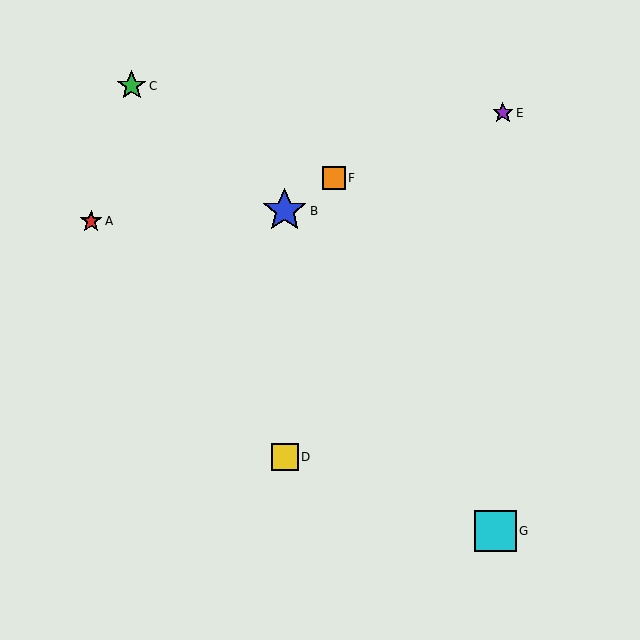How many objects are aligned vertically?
2 objects (B, D) are aligned vertically.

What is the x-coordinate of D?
Object D is at x≈285.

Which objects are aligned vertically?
Objects B, D are aligned vertically.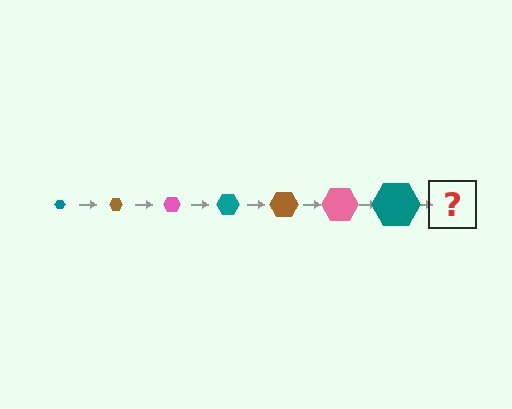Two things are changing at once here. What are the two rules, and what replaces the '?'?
The two rules are that the hexagon grows larger each step and the color cycles through teal, brown, and pink. The '?' should be a brown hexagon, larger than the previous one.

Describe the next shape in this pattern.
It should be a brown hexagon, larger than the previous one.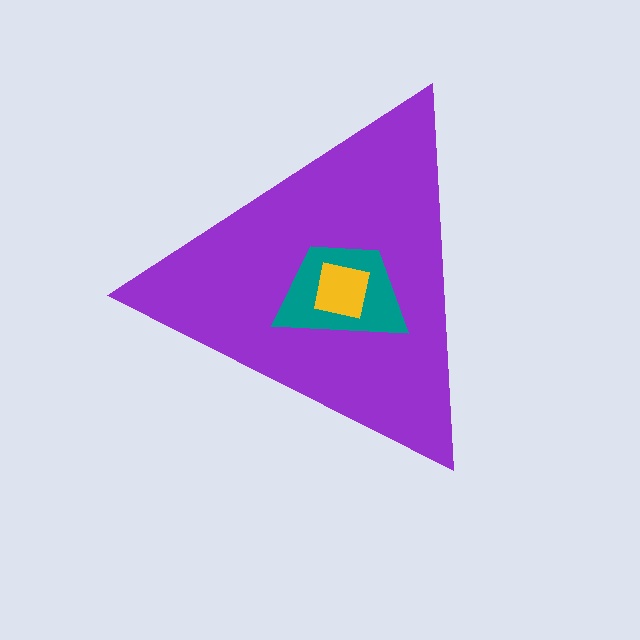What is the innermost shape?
The yellow square.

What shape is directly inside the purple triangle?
The teal trapezoid.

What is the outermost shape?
The purple triangle.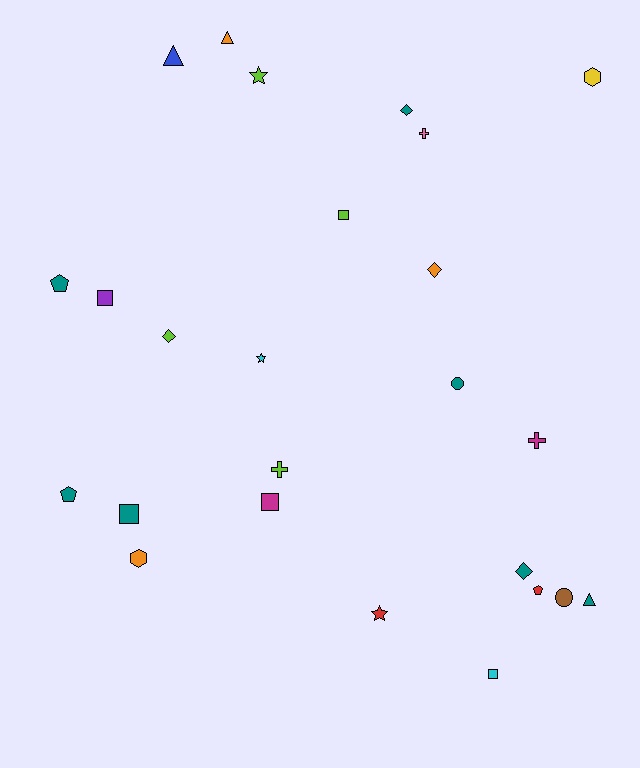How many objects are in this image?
There are 25 objects.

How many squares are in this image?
There are 5 squares.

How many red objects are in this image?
There are 2 red objects.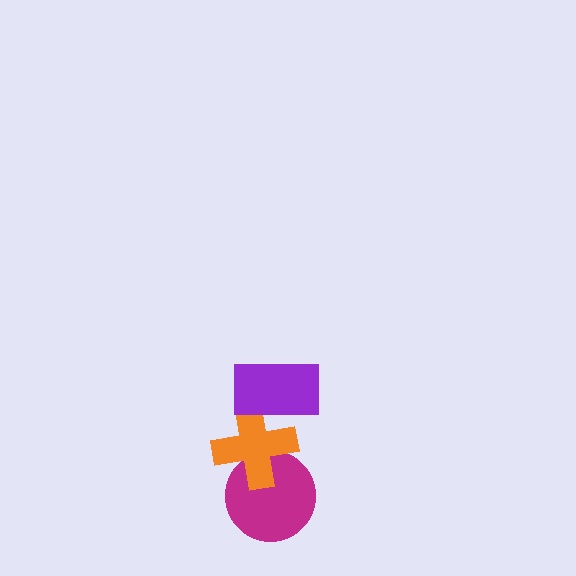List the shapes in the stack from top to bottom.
From top to bottom: the purple rectangle, the orange cross, the magenta circle.